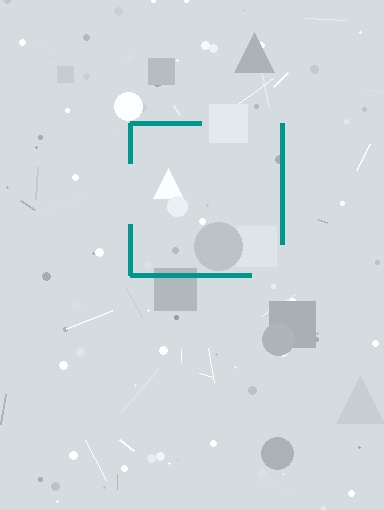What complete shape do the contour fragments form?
The contour fragments form a square.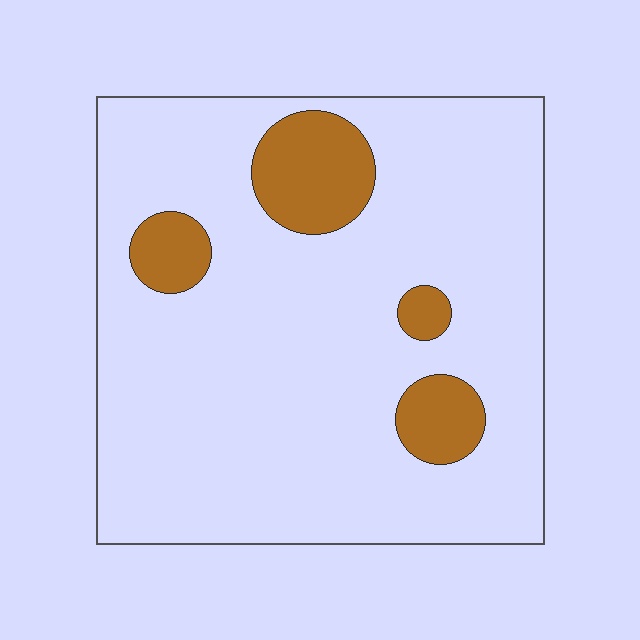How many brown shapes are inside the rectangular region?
4.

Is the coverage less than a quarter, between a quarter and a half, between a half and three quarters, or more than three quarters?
Less than a quarter.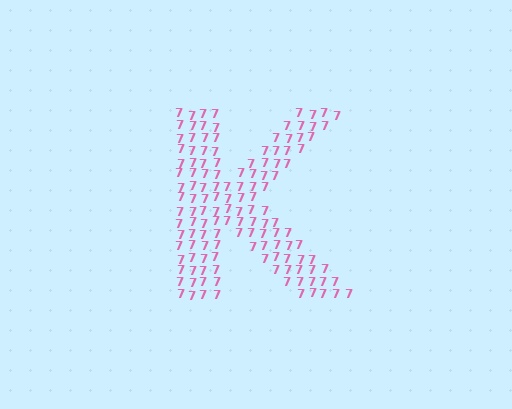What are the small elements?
The small elements are digit 7's.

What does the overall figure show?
The overall figure shows the letter K.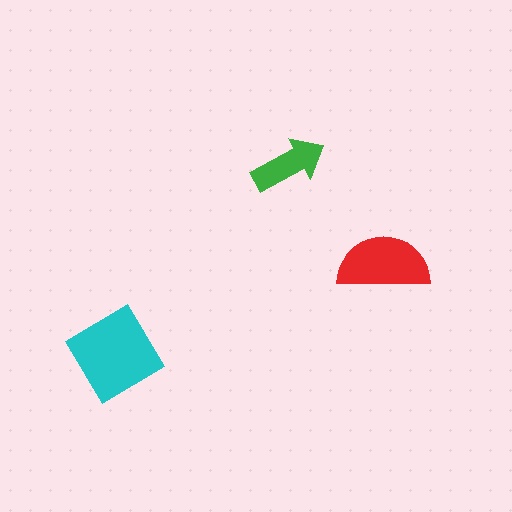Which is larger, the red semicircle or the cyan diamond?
The cyan diamond.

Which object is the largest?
The cyan diamond.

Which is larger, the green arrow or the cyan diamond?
The cyan diamond.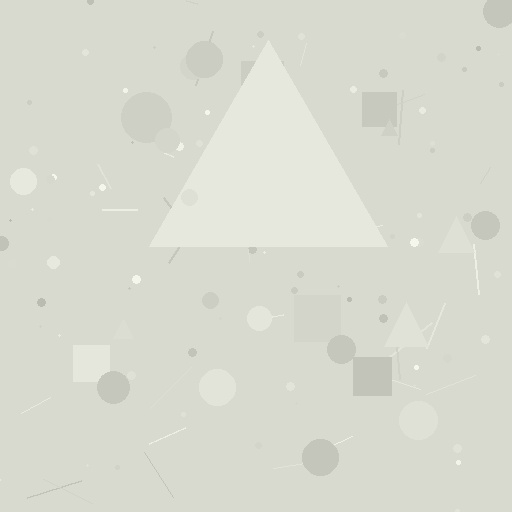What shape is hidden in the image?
A triangle is hidden in the image.